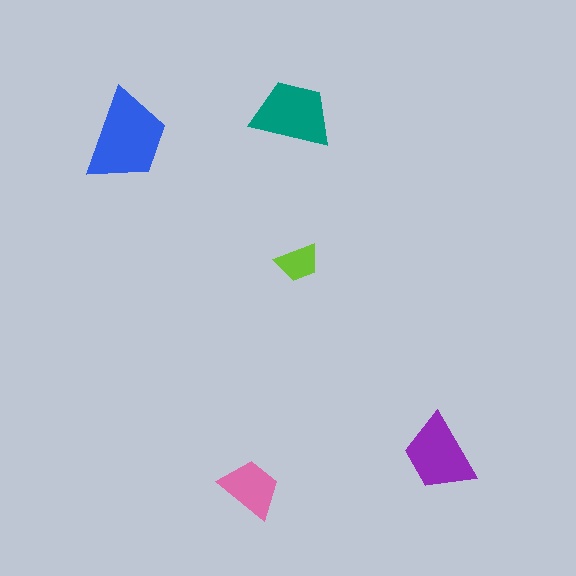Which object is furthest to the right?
The purple trapezoid is rightmost.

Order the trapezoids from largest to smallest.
the blue one, the teal one, the purple one, the pink one, the lime one.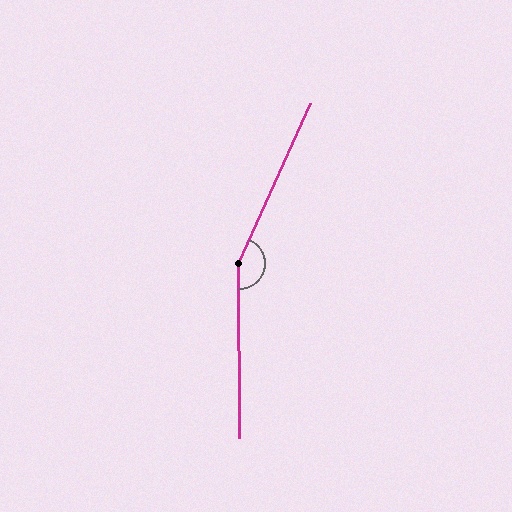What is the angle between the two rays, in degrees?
Approximately 156 degrees.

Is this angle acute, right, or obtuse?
It is obtuse.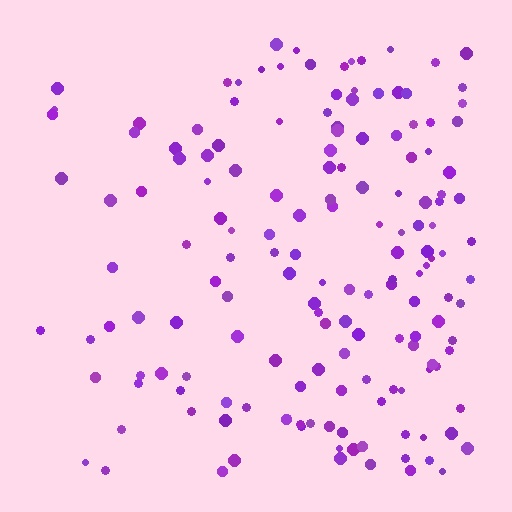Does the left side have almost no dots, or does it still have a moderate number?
Still a moderate number, just noticeably fewer than the right.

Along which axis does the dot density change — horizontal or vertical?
Horizontal.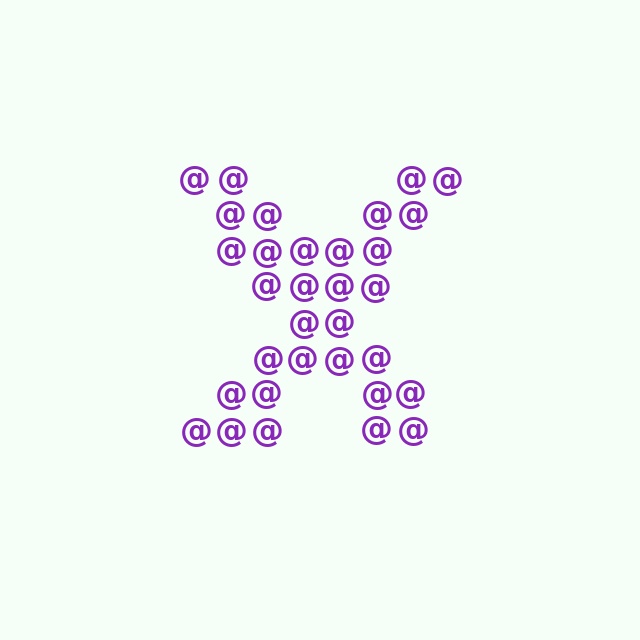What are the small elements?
The small elements are at signs.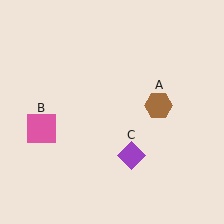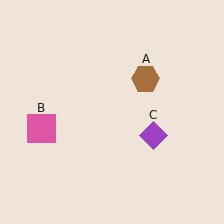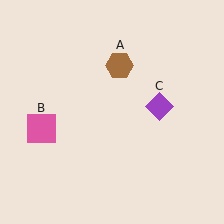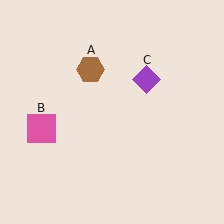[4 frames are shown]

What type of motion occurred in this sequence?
The brown hexagon (object A), purple diamond (object C) rotated counterclockwise around the center of the scene.